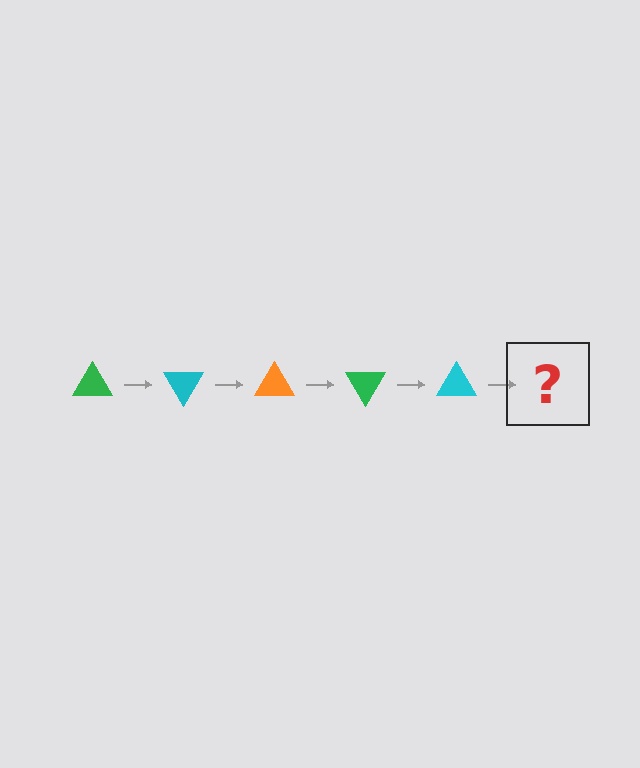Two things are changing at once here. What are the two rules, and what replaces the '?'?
The two rules are that it rotates 60 degrees each step and the color cycles through green, cyan, and orange. The '?' should be an orange triangle, rotated 300 degrees from the start.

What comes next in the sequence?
The next element should be an orange triangle, rotated 300 degrees from the start.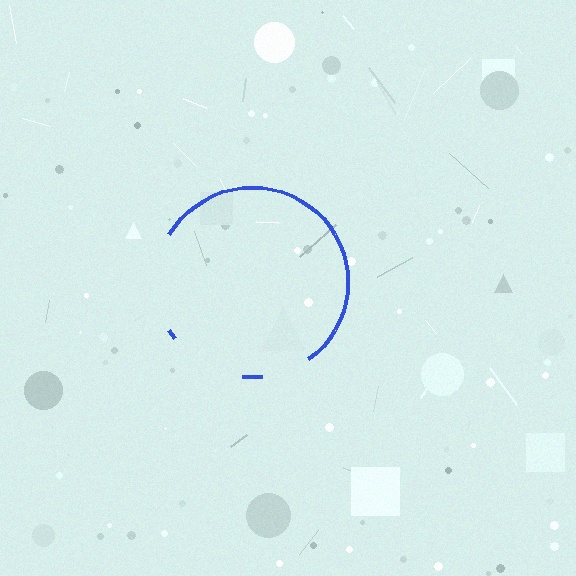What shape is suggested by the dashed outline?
The dashed outline suggests a circle.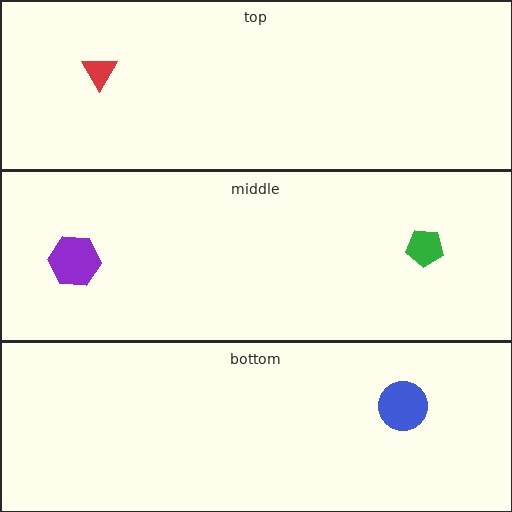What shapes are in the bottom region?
The blue circle.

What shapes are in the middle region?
The purple hexagon, the green pentagon.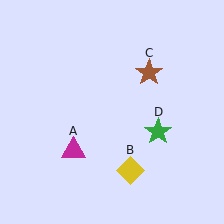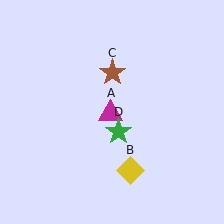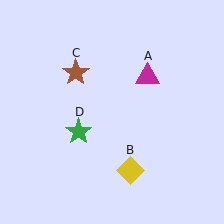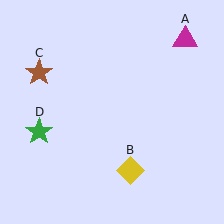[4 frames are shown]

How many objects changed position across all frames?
3 objects changed position: magenta triangle (object A), brown star (object C), green star (object D).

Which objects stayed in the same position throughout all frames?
Yellow diamond (object B) remained stationary.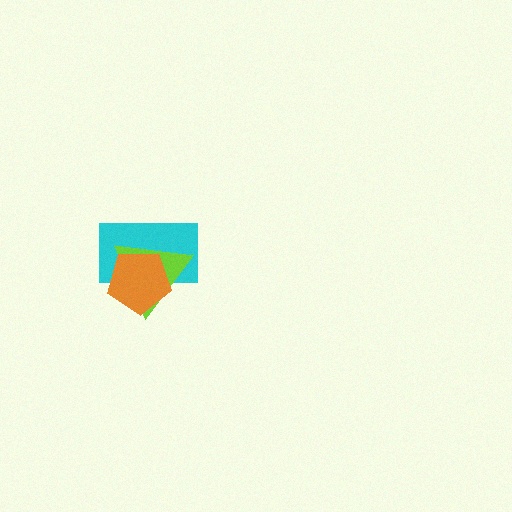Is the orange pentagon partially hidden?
No, no other shape covers it.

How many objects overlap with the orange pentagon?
2 objects overlap with the orange pentagon.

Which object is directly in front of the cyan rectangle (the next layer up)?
The lime triangle is directly in front of the cyan rectangle.